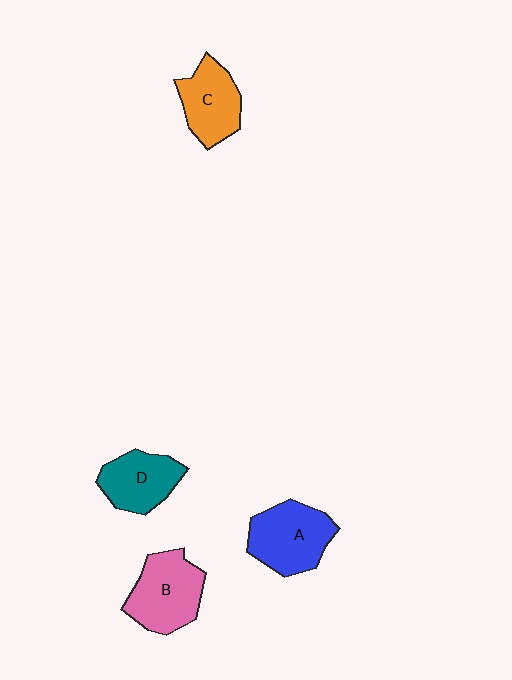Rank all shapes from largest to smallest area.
From largest to smallest: A (blue), B (pink), C (orange), D (teal).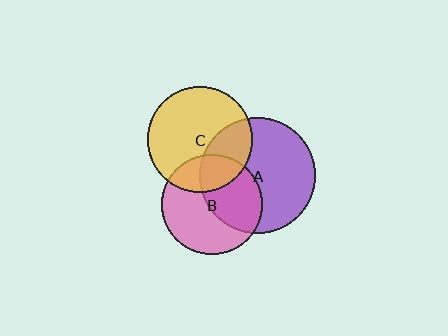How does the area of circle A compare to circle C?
Approximately 1.2 times.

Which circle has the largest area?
Circle A (purple).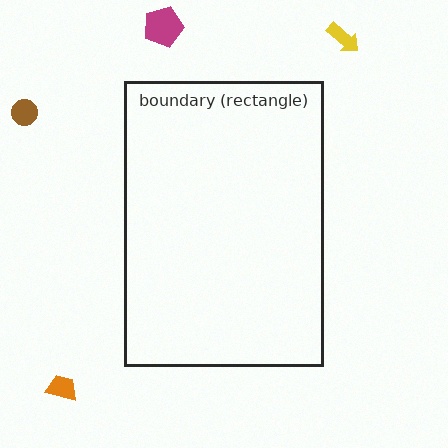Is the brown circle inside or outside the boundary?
Outside.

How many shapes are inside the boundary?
0 inside, 4 outside.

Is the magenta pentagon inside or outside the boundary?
Outside.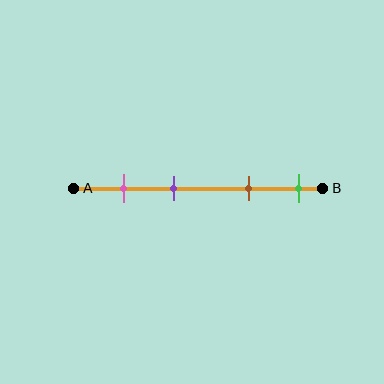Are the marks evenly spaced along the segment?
No, the marks are not evenly spaced.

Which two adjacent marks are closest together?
The pink and purple marks are the closest adjacent pair.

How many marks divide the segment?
There are 4 marks dividing the segment.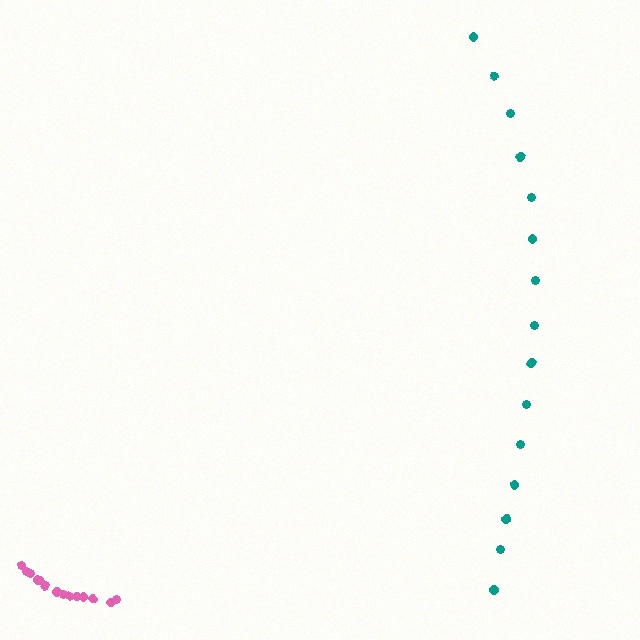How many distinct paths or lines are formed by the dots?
There are 2 distinct paths.